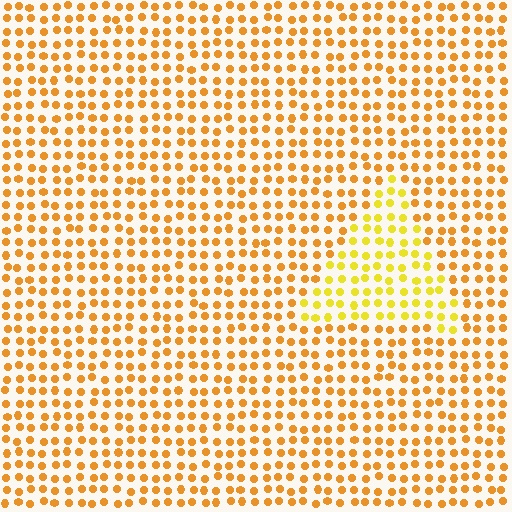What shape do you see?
I see a triangle.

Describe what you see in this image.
The image is filled with small orange elements in a uniform arrangement. A triangle-shaped region is visible where the elements are tinted to a slightly different hue, forming a subtle color boundary.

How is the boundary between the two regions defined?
The boundary is defined purely by a slight shift in hue (about 25 degrees). Spacing, size, and orientation are identical on both sides.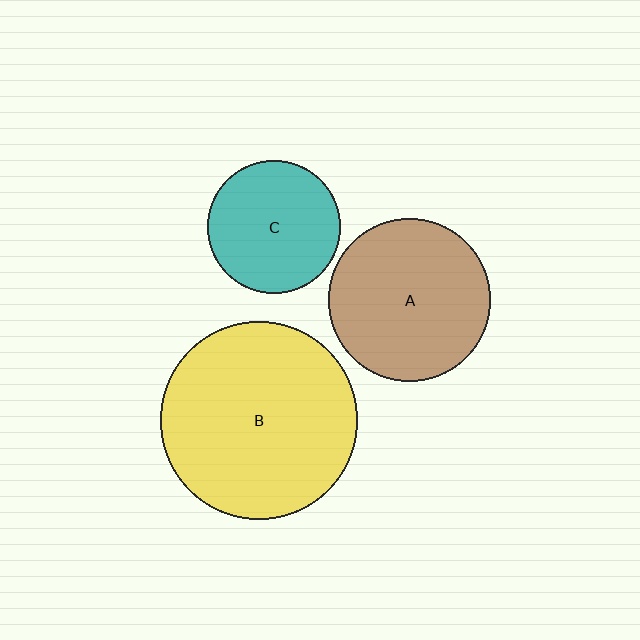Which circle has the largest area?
Circle B (yellow).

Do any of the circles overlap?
No, none of the circles overlap.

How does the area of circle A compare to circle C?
Approximately 1.5 times.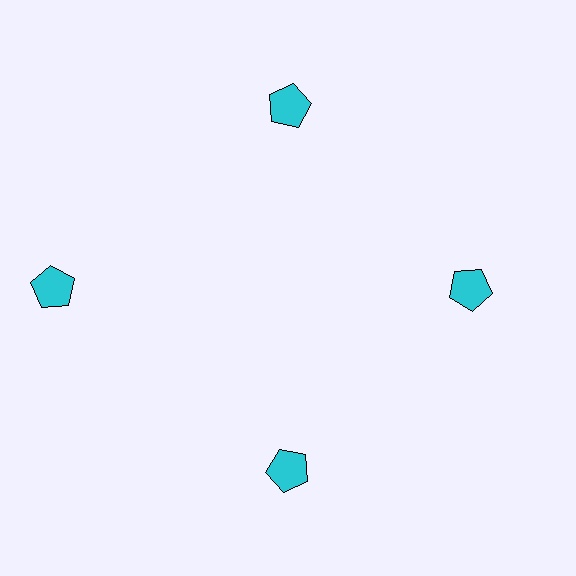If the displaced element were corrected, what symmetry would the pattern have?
It would have 4-fold rotational symmetry — the pattern would map onto itself every 90 degrees.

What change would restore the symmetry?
The symmetry would be restored by moving it inward, back onto the ring so that all 4 pentagons sit at equal angles and equal distance from the center.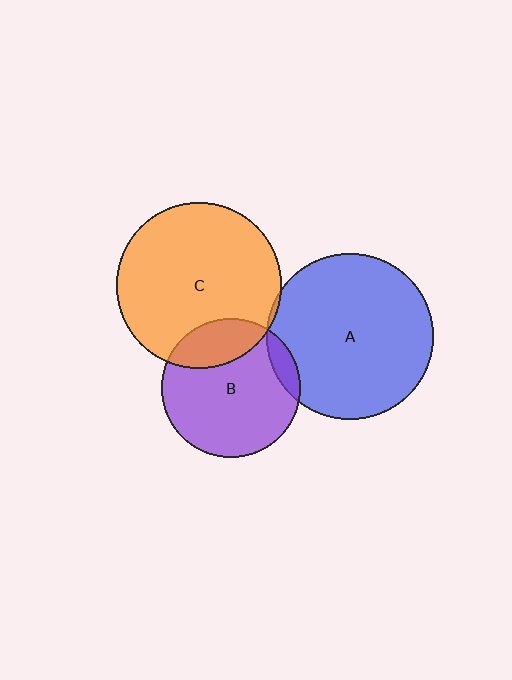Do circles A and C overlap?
Yes.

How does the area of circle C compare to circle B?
Approximately 1.4 times.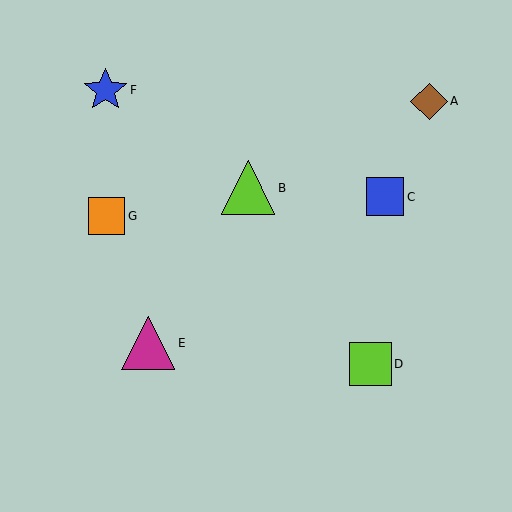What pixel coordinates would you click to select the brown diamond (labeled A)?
Click at (429, 101) to select the brown diamond A.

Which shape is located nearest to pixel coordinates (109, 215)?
The orange square (labeled G) at (106, 216) is nearest to that location.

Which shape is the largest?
The lime triangle (labeled B) is the largest.